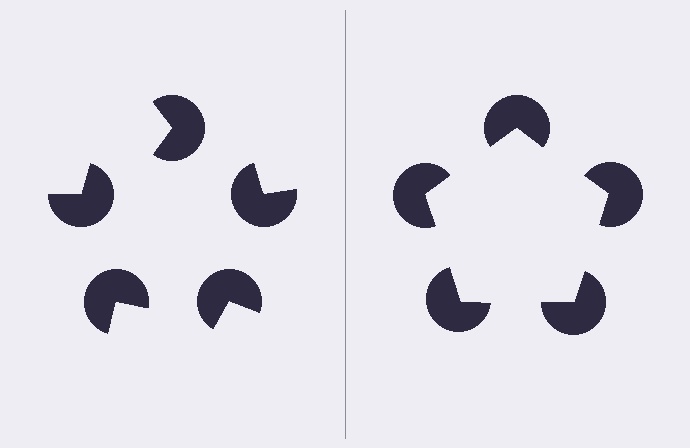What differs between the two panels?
The pac-man discs are positioned identically on both sides; only the wedge orientations differ. On the right they align to a pentagon; on the left they are misaligned.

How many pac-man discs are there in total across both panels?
10 — 5 on each side.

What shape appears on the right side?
An illusory pentagon.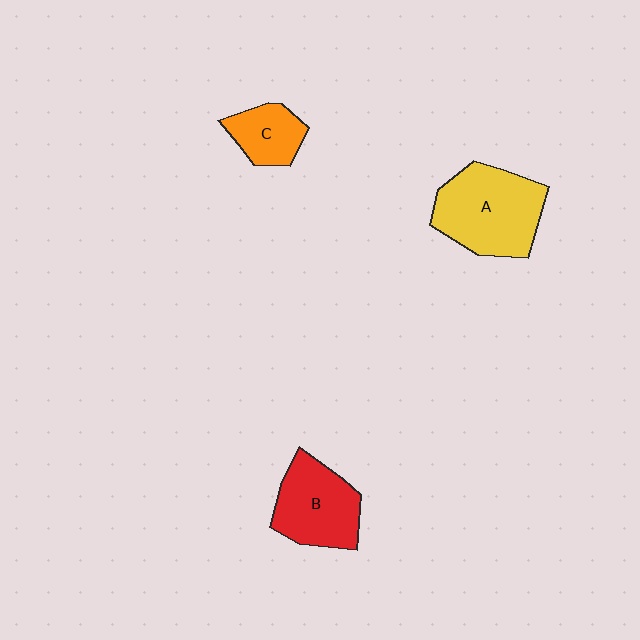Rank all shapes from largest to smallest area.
From largest to smallest: A (yellow), B (red), C (orange).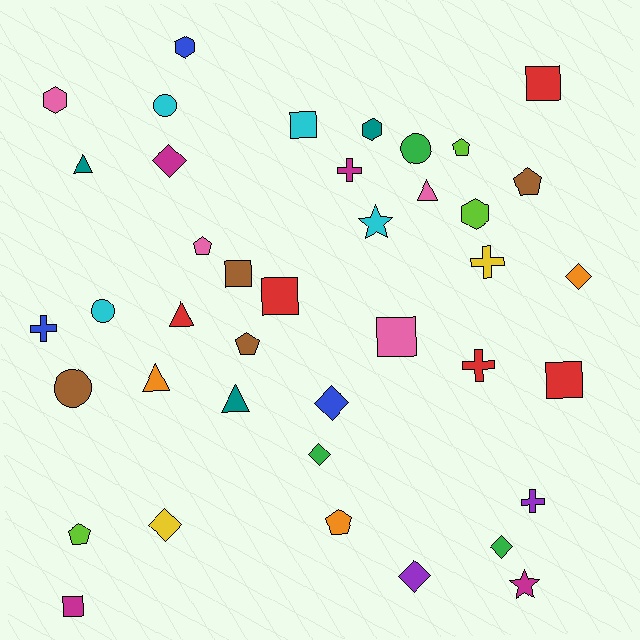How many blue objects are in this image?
There are 3 blue objects.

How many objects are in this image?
There are 40 objects.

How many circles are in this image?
There are 4 circles.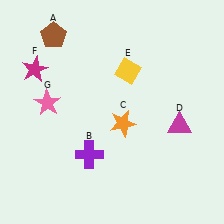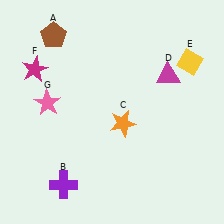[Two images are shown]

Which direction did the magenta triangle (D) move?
The magenta triangle (D) moved up.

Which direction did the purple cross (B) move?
The purple cross (B) moved down.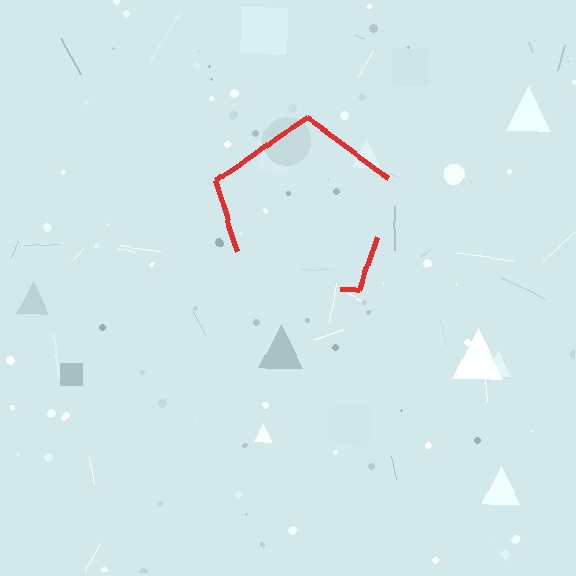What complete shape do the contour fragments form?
The contour fragments form a pentagon.